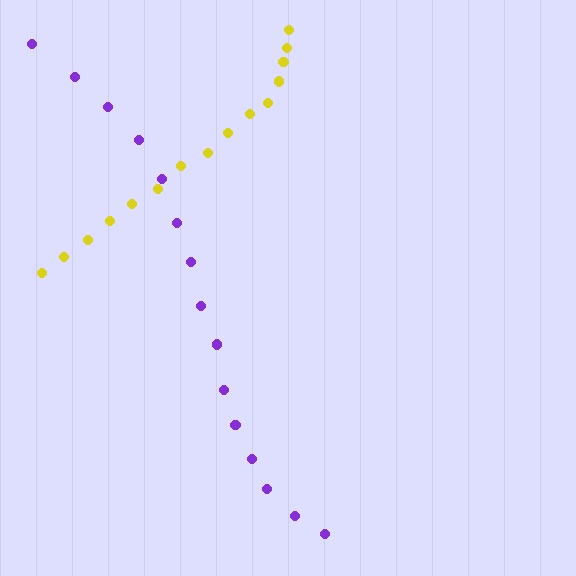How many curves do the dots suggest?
There are 2 distinct paths.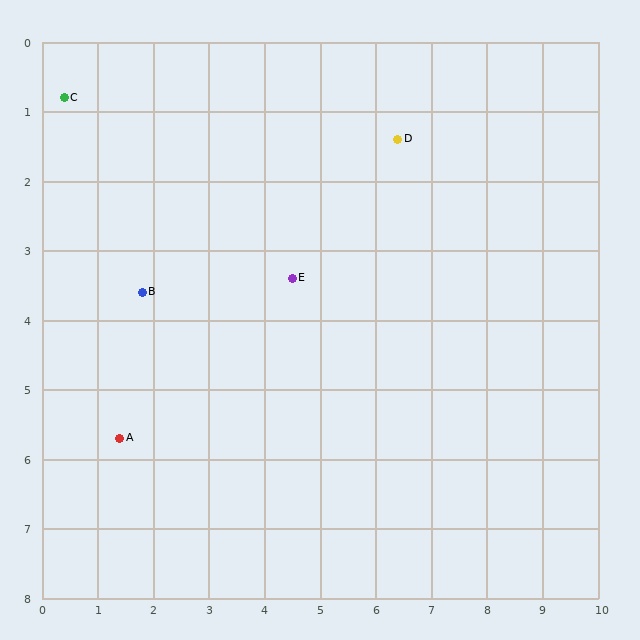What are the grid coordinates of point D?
Point D is at approximately (6.4, 1.4).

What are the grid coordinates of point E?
Point E is at approximately (4.5, 3.4).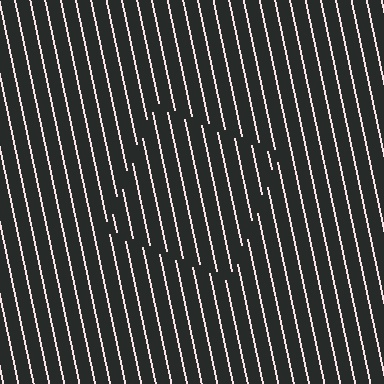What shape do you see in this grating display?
An illusory square. The interior of the shape contains the same grating, shifted by half a period — the contour is defined by the phase discontinuity where line-ends from the inner and outer gratings abut.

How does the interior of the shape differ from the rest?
The interior of the shape contains the same grating, shifted by half a period — the contour is defined by the phase discontinuity where line-ends from the inner and outer gratings abut.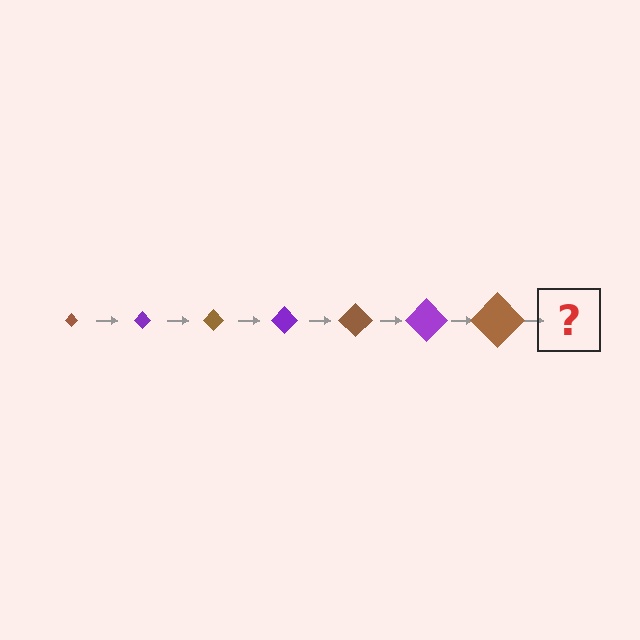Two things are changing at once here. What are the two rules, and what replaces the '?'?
The two rules are that the diamond grows larger each step and the color cycles through brown and purple. The '?' should be a purple diamond, larger than the previous one.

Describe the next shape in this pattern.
It should be a purple diamond, larger than the previous one.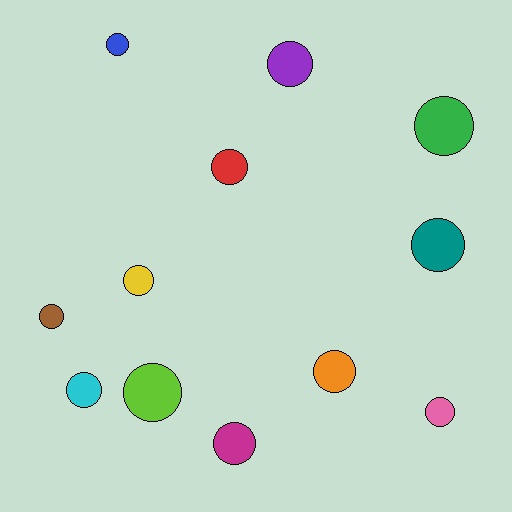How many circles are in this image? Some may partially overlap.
There are 12 circles.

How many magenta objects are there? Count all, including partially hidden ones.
There is 1 magenta object.